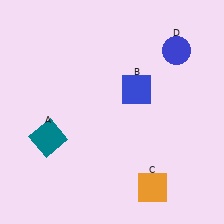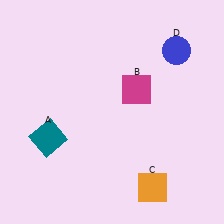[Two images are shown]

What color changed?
The square (B) changed from blue in Image 1 to magenta in Image 2.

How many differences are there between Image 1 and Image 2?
There is 1 difference between the two images.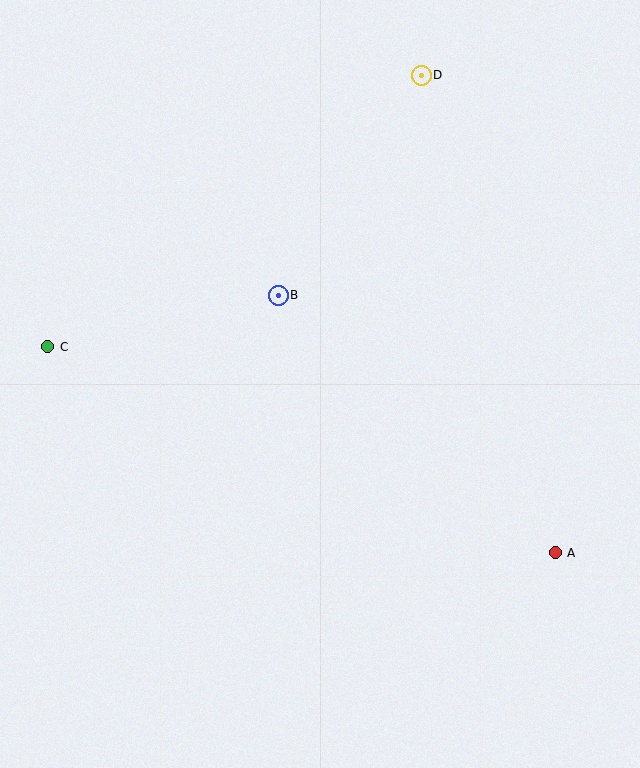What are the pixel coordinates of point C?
Point C is at (48, 347).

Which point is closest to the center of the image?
Point B at (278, 295) is closest to the center.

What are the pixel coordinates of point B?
Point B is at (278, 295).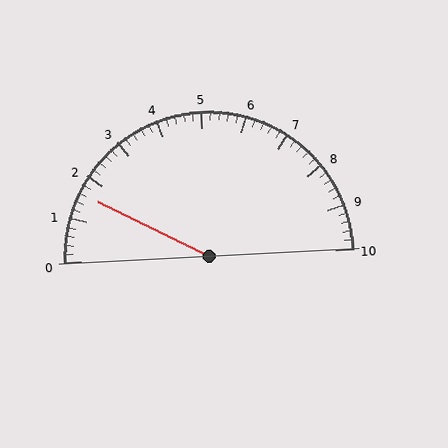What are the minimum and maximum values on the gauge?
The gauge ranges from 0 to 10.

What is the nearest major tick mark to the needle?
The nearest major tick mark is 2.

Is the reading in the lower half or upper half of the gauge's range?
The reading is in the lower half of the range (0 to 10).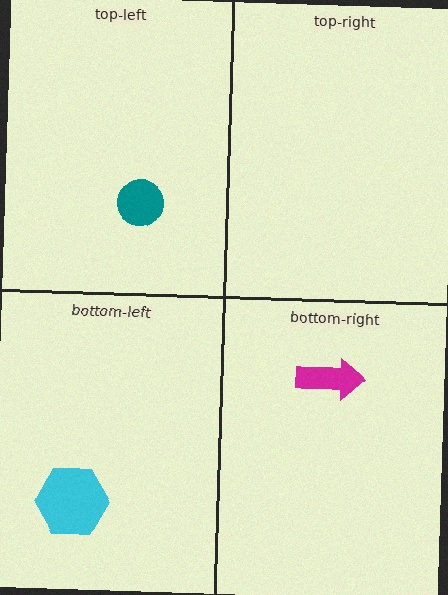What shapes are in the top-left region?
The teal circle.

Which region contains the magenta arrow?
The bottom-right region.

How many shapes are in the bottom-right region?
1.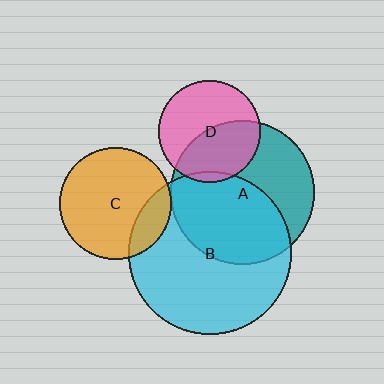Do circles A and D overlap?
Yes.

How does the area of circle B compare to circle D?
Approximately 2.6 times.